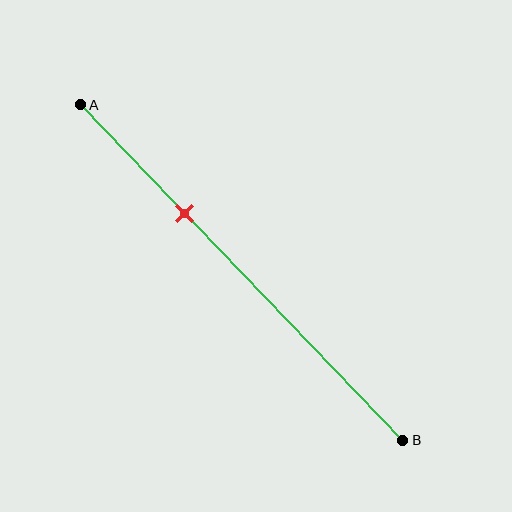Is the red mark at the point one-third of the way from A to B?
Yes, the mark is approximately at the one-third point.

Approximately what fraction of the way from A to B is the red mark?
The red mark is approximately 30% of the way from A to B.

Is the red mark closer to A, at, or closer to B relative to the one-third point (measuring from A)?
The red mark is approximately at the one-third point of segment AB.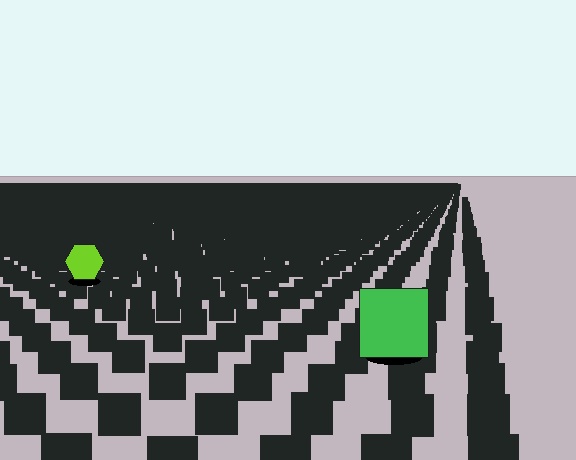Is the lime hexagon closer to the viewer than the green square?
No. The green square is closer — you can tell from the texture gradient: the ground texture is coarser near it.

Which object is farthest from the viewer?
The lime hexagon is farthest from the viewer. It appears smaller and the ground texture around it is denser.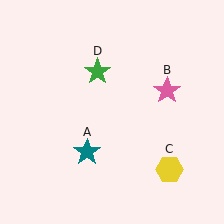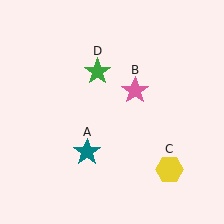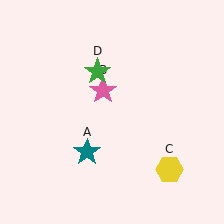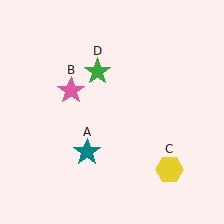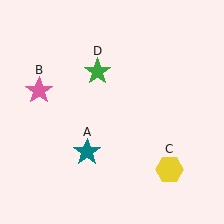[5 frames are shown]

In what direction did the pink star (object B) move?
The pink star (object B) moved left.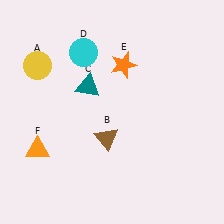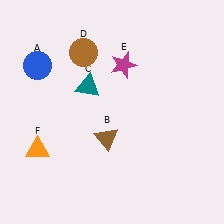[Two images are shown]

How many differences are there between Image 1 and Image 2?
There are 3 differences between the two images.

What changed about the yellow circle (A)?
In Image 1, A is yellow. In Image 2, it changed to blue.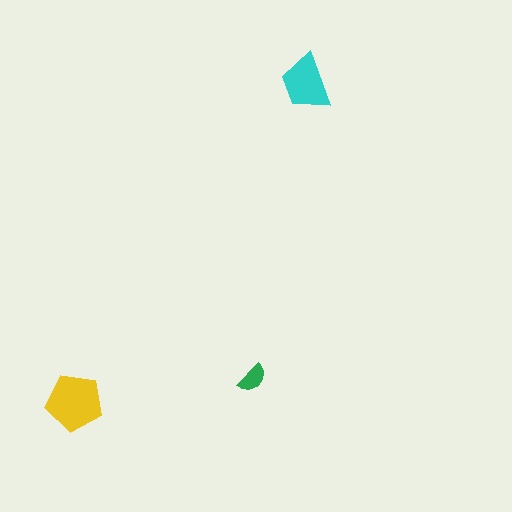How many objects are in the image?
There are 3 objects in the image.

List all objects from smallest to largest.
The green semicircle, the cyan trapezoid, the yellow pentagon.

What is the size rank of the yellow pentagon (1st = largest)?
1st.